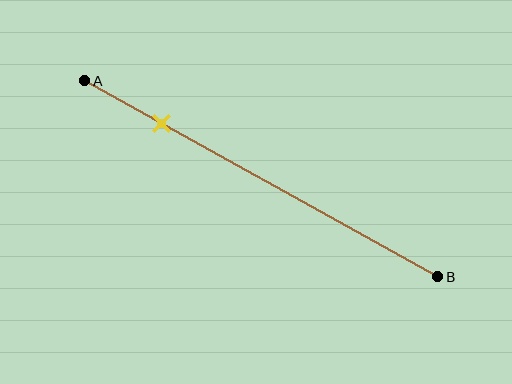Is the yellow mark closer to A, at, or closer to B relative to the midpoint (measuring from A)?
The yellow mark is closer to point A than the midpoint of segment AB.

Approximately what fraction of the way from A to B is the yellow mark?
The yellow mark is approximately 20% of the way from A to B.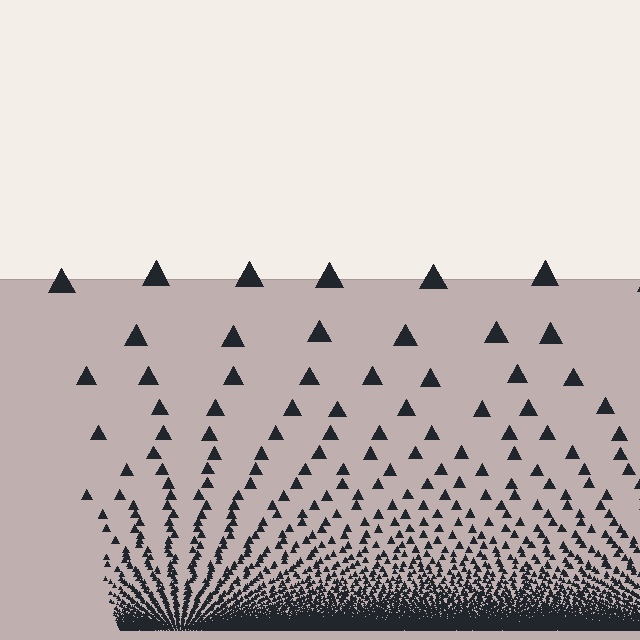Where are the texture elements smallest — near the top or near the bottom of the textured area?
Near the bottom.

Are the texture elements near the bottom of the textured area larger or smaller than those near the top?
Smaller. The gradient is inverted — elements near the bottom are smaller and denser.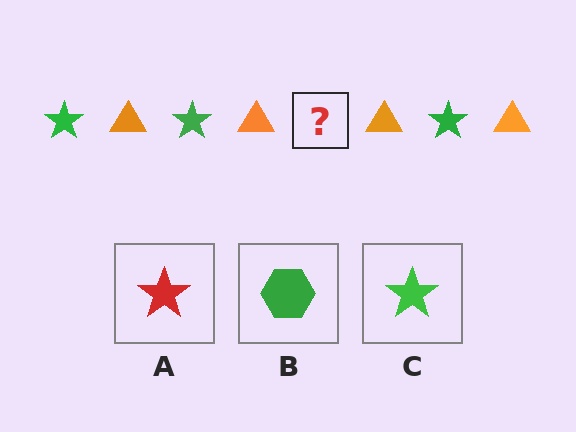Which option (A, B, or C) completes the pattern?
C.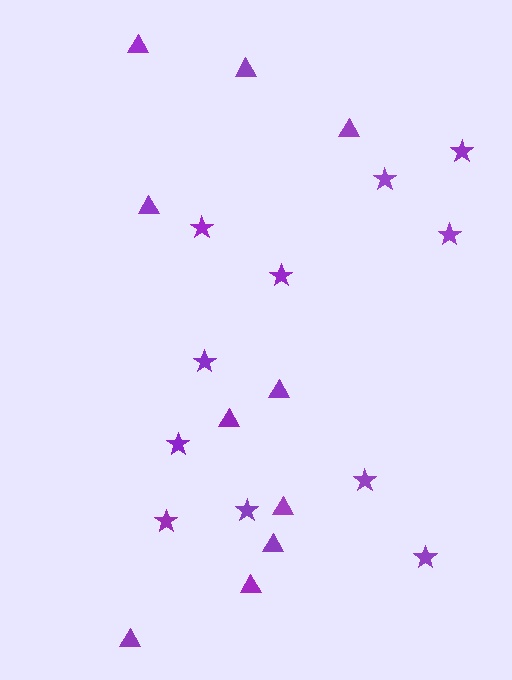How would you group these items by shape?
There are 2 groups: one group of stars (11) and one group of triangles (10).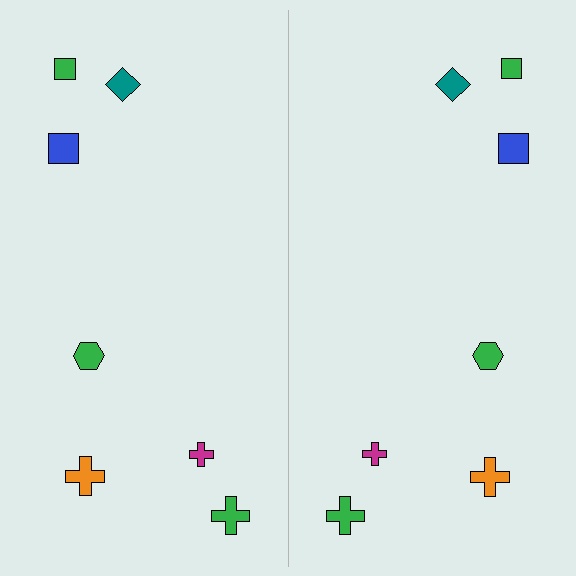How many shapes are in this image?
There are 14 shapes in this image.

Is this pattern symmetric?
Yes, this pattern has bilateral (reflection) symmetry.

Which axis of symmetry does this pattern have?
The pattern has a vertical axis of symmetry running through the center of the image.